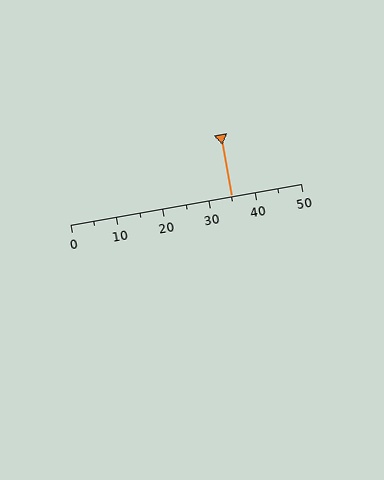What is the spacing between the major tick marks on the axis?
The major ticks are spaced 10 apart.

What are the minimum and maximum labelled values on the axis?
The axis runs from 0 to 50.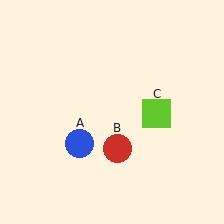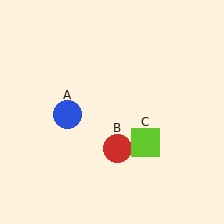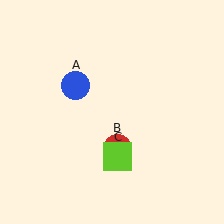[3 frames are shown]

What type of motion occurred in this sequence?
The blue circle (object A), lime square (object C) rotated clockwise around the center of the scene.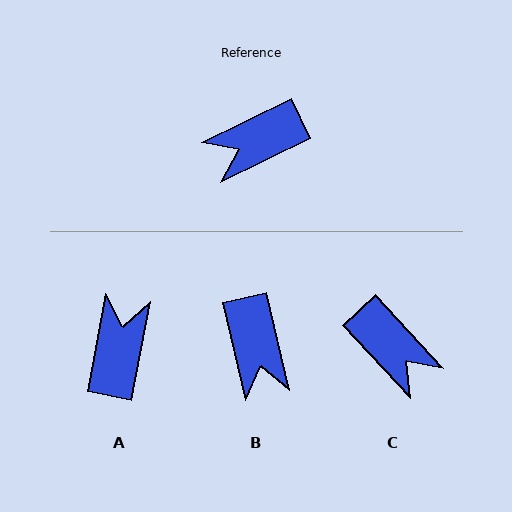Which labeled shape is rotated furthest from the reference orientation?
A, about 127 degrees away.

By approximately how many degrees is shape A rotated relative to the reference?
Approximately 127 degrees clockwise.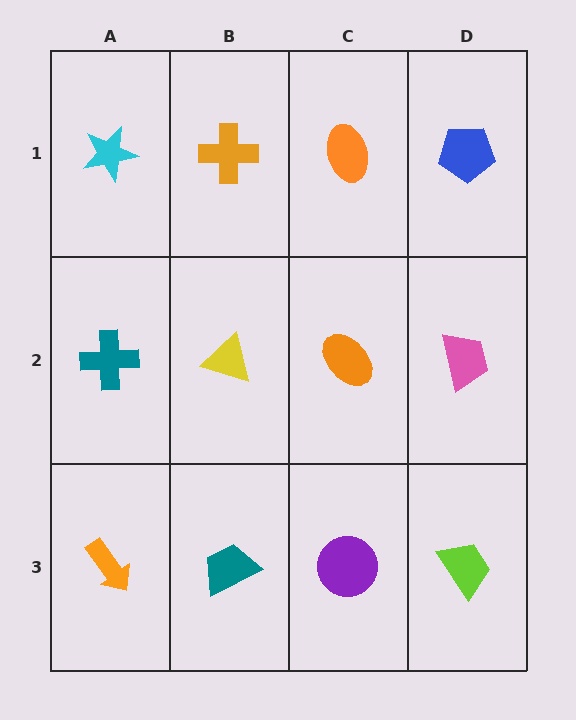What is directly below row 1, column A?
A teal cross.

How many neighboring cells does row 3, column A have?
2.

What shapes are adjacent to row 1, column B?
A yellow triangle (row 2, column B), a cyan star (row 1, column A), an orange ellipse (row 1, column C).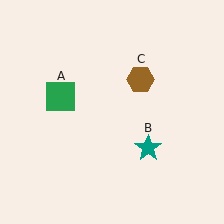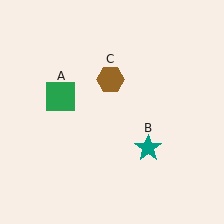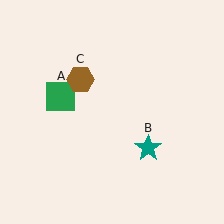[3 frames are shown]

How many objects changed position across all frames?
1 object changed position: brown hexagon (object C).